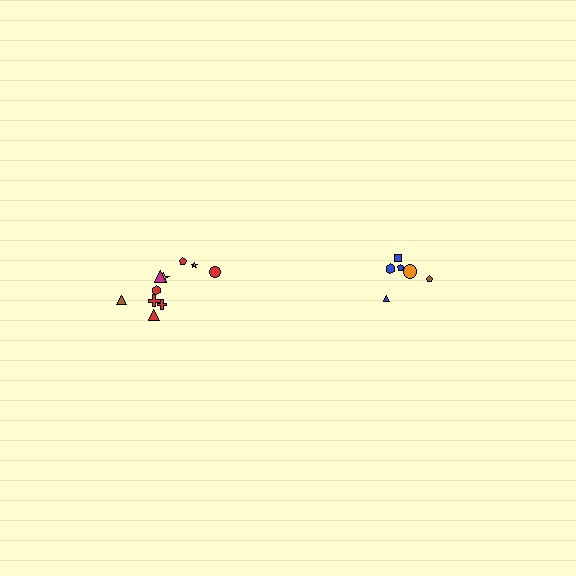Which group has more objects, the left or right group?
The left group.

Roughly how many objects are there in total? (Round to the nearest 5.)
Roughly 15 objects in total.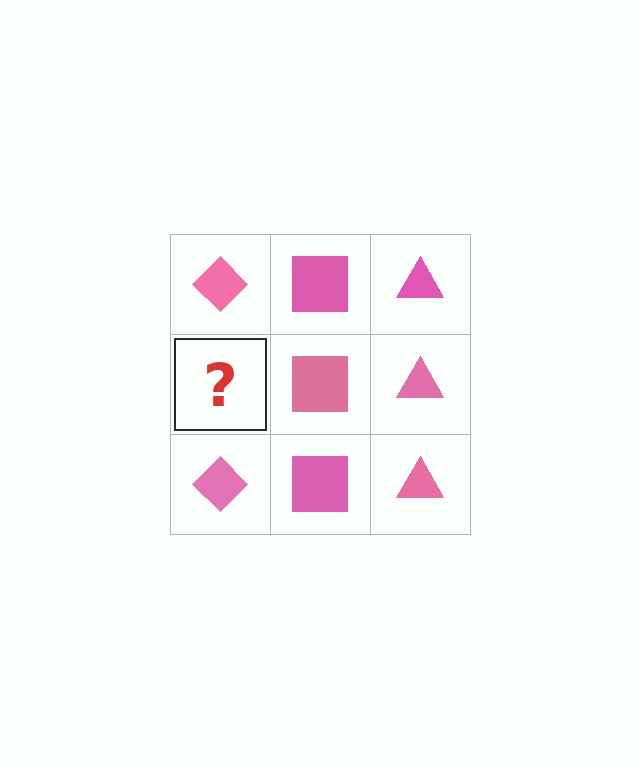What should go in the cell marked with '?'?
The missing cell should contain a pink diamond.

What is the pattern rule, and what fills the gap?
The rule is that each column has a consistent shape. The gap should be filled with a pink diamond.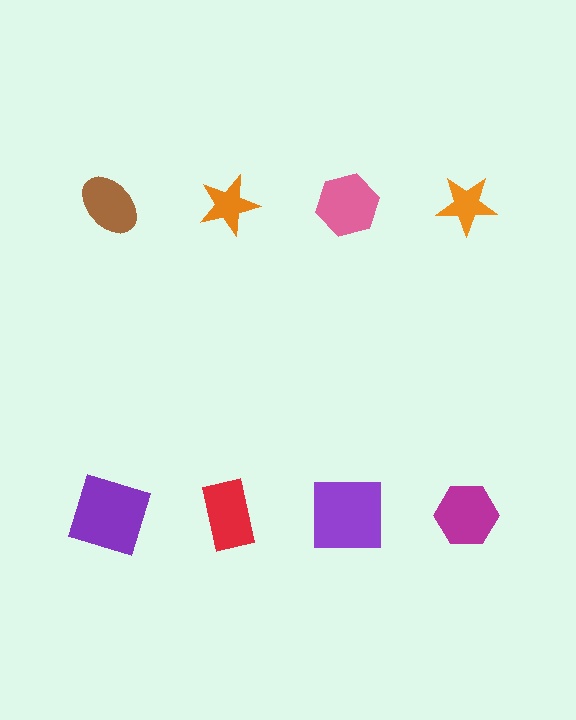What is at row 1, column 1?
A brown ellipse.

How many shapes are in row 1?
4 shapes.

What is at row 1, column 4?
An orange star.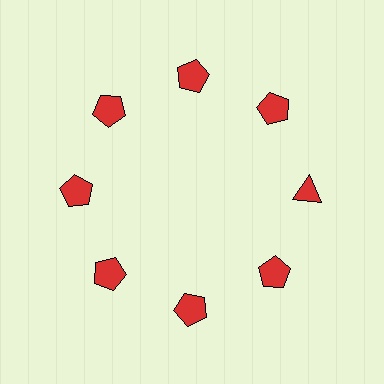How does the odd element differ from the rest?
It has a different shape: triangle instead of pentagon.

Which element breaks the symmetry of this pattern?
The red triangle at roughly the 3 o'clock position breaks the symmetry. All other shapes are red pentagons.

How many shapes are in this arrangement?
There are 8 shapes arranged in a ring pattern.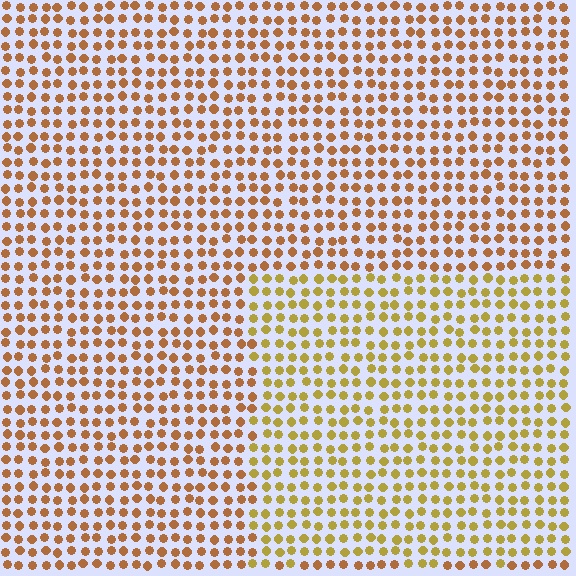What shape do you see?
I see a rectangle.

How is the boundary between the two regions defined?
The boundary is defined purely by a slight shift in hue (about 29 degrees). Spacing, size, and orientation are identical on both sides.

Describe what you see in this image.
The image is filled with small brown elements in a uniform arrangement. A rectangle-shaped region is visible where the elements are tinted to a slightly different hue, forming a subtle color boundary.